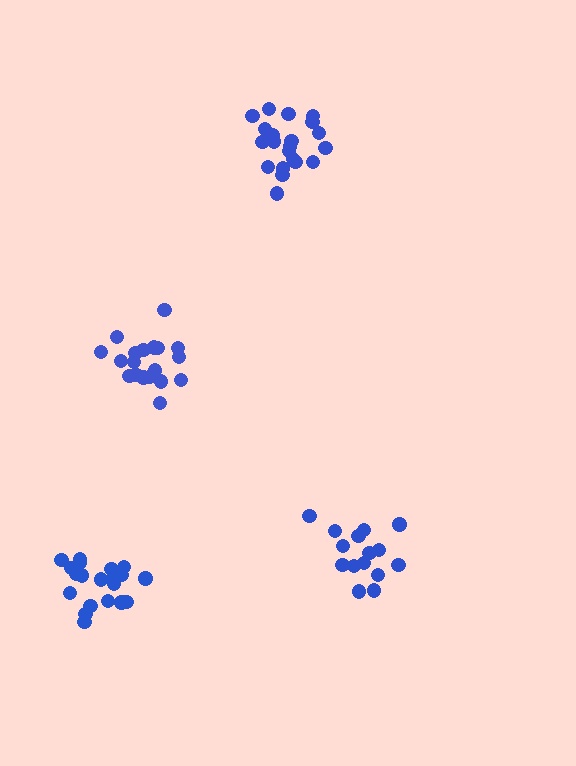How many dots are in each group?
Group 1: 15 dots, Group 2: 19 dots, Group 3: 21 dots, Group 4: 21 dots (76 total).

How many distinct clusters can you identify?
There are 4 distinct clusters.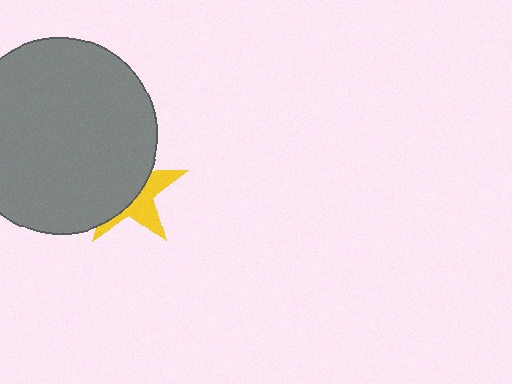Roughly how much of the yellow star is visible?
A small part of it is visible (roughly 39%).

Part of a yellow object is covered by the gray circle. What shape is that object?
It is a star.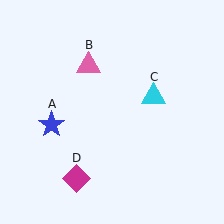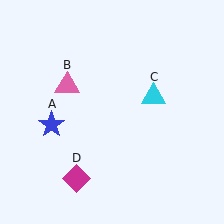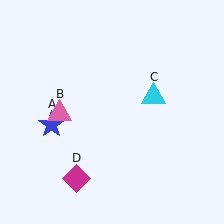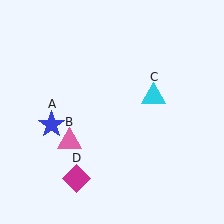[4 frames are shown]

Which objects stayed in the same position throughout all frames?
Blue star (object A) and cyan triangle (object C) and magenta diamond (object D) remained stationary.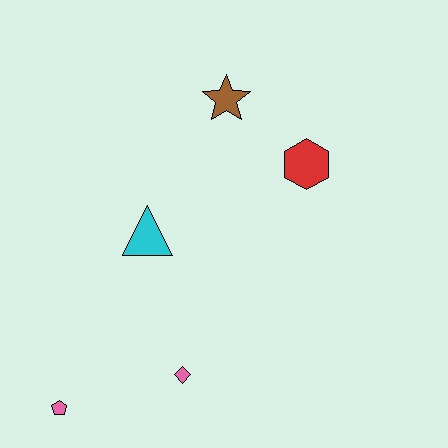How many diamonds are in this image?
There is 1 diamond.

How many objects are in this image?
There are 5 objects.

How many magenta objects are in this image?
There are no magenta objects.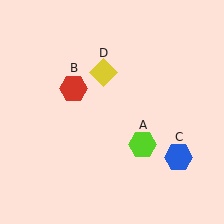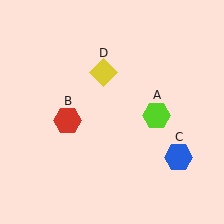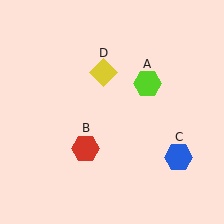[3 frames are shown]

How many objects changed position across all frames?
2 objects changed position: lime hexagon (object A), red hexagon (object B).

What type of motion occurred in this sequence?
The lime hexagon (object A), red hexagon (object B) rotated counterclockwise around the center of the scene.